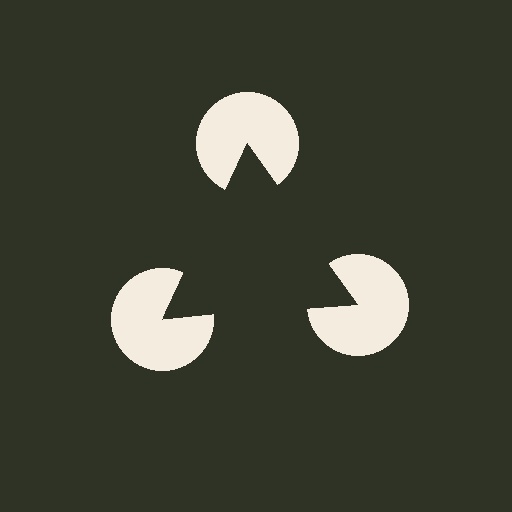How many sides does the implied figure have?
3 sides.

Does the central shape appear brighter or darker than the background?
It typically appears slightly darker than the background, even though no actual brightness change is drawn.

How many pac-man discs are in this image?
There are 3 — one at each vertex of the illusory triangle.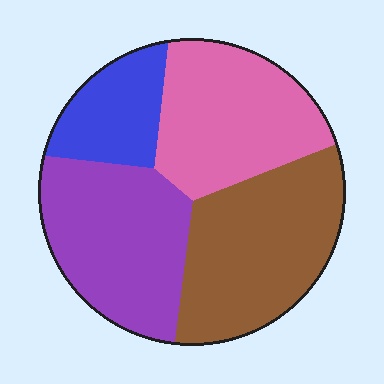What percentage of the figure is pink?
Pink covers roughly 25% of the figure.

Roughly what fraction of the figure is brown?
Brown covers 31% of the figure.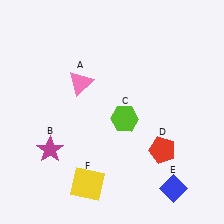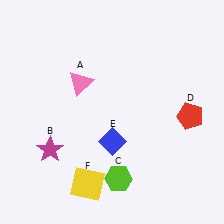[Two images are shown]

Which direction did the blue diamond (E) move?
The blue diamond (E) moved left.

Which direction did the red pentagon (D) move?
The red pentagon (D) moved up.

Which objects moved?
The objects that moved are: the lime hexagon (C), the red pentagon (D), the blue diamond (E).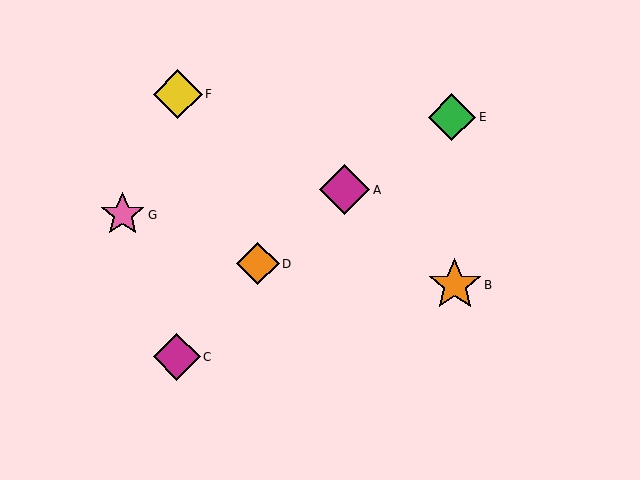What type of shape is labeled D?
Shape D is an orange diamond.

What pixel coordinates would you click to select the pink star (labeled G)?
Click at (123, 215) to select the pink star G.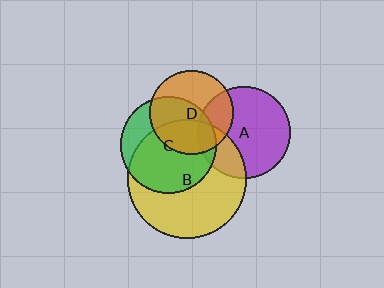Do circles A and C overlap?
Yes.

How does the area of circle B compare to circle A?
Approximately 1.6 times.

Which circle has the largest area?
Circle B (yellow).